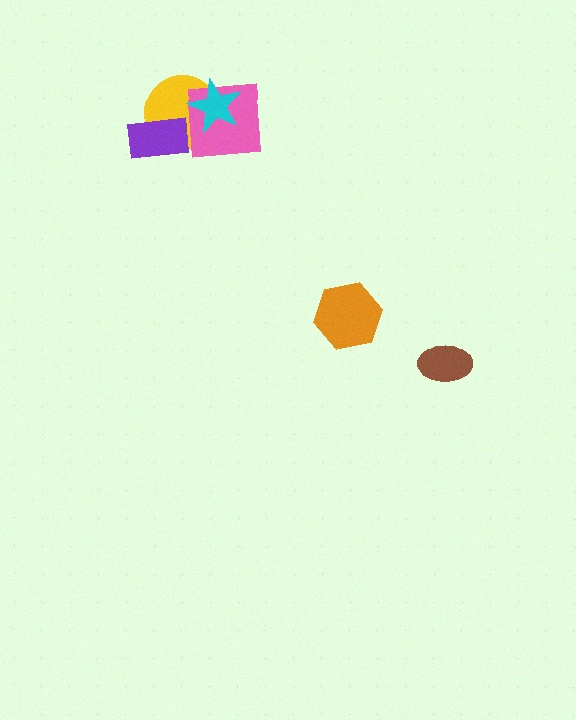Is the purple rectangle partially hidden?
No, no other shape covers it.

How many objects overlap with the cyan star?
2 objects overlap with the cyan star.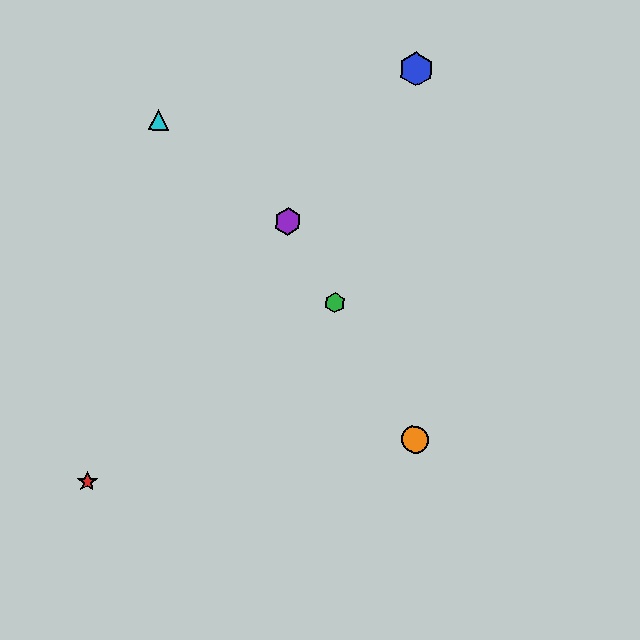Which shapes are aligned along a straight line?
The green hexagon, the yellow circle, the purple hexagon, the orange circle are aligned along a straight line.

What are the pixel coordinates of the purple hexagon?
The purple hexagon is at (288, 222).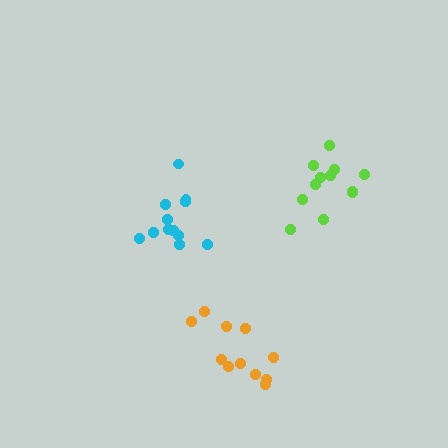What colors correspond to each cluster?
The clusters are colored: cyan, orange, lime.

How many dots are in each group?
Group 1: 12 dots, Group 2: 11 dots, Group 3: 12 dots (35 total).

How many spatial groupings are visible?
There are 3 spatial groupings.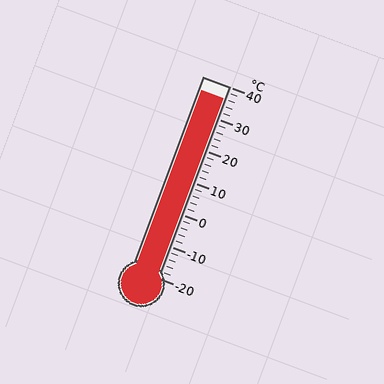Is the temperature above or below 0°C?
The temperature is above 0°C.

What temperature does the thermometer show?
The thermometer shows approximately 36°C.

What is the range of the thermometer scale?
The thermometer scale ranges from -20°C to 40°C.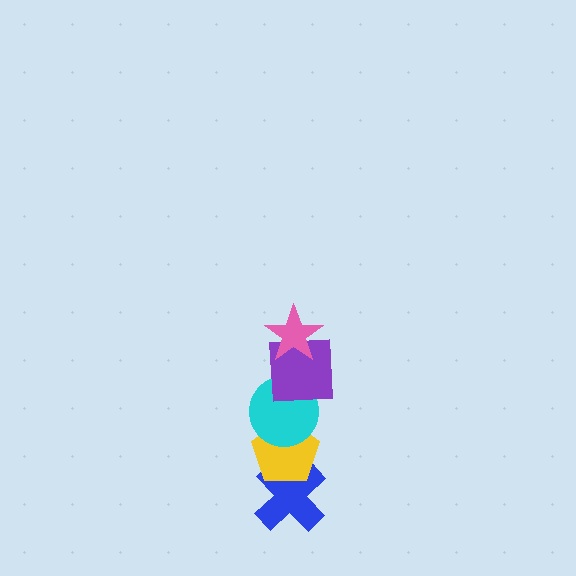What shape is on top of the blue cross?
The yellow pentagon is on top of the blue cross.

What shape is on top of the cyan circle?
The purple square is on top of the cyan circle.